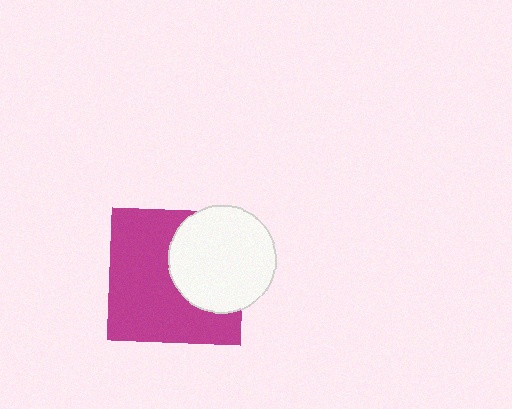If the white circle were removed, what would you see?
You would see the complete magenta square.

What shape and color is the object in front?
The object in front is a white circle.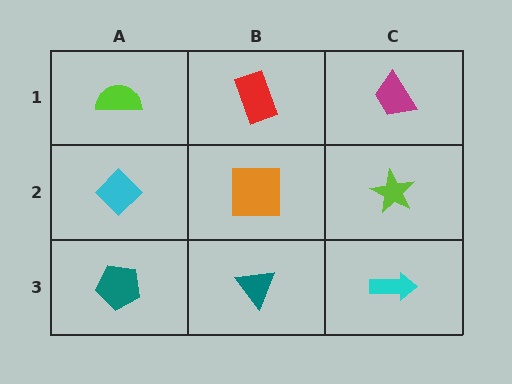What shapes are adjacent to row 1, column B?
An orange square (row 2, column B), a lime semicircle (row 1, column A), a magenta trapezoid (row 1, column C).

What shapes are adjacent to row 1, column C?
A lime star (row 2, column C), a red rectangle (row 1, column B).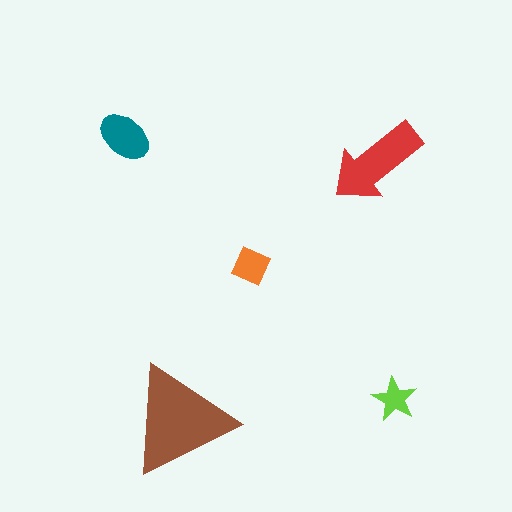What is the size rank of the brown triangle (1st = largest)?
1st.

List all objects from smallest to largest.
The lime star, the orange diamond, the teal ellipse, the red arrow, the brown triangle.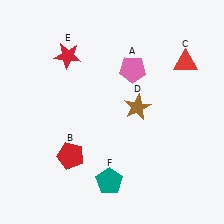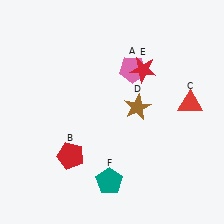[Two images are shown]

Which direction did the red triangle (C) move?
The red triangle (C) moved down.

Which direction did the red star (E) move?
The red star (E) moved right.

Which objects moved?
The objects that moved are: the red triangle (C), the red star (E).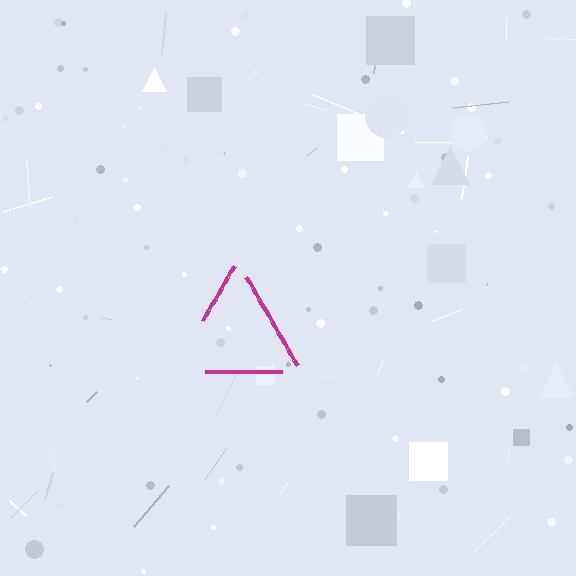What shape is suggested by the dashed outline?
The dashed outline suggests a triangle.